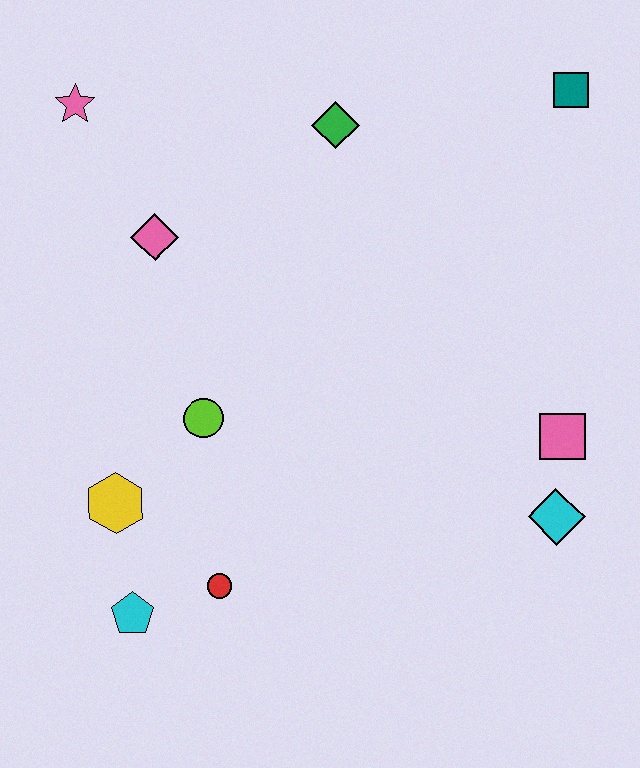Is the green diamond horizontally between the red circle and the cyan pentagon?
No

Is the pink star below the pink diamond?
No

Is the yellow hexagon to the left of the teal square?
Yes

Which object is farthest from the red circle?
The teal square is farthest from the red circle.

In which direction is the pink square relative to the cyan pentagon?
The pink square is to the right of the cyan pentagon.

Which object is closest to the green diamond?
The pink diamond is closest to the green diamond.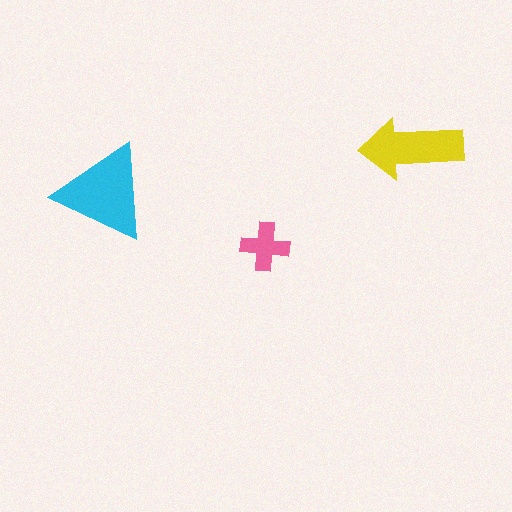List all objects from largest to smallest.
The cyan triangle, the yellow arrow, the pink cross.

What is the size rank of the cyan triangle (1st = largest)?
1st.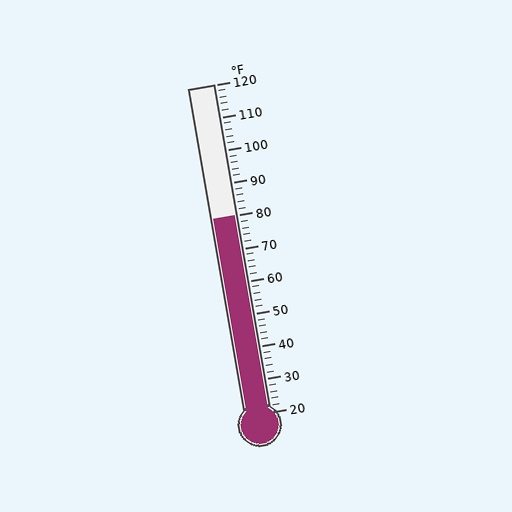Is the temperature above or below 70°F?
The temperature is above 70°F.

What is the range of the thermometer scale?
The thermometer scale ranges from 20°F to 120°F.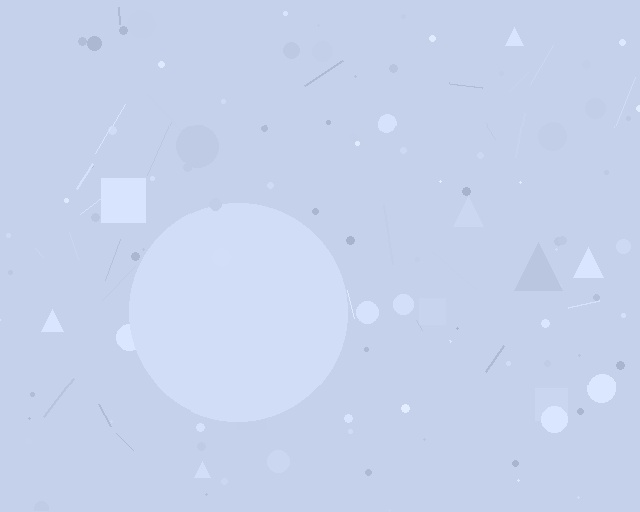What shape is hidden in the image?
A circle is hidden in the image.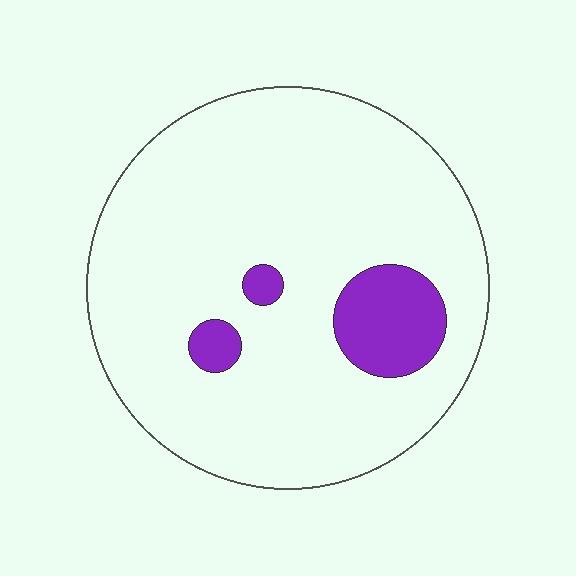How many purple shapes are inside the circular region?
3.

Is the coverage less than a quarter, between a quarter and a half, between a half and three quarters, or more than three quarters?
Less than a quarter.